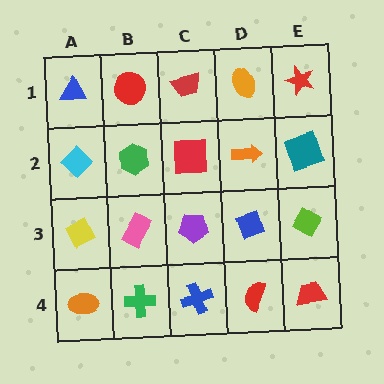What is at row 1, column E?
A red star.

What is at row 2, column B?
A green hexagon.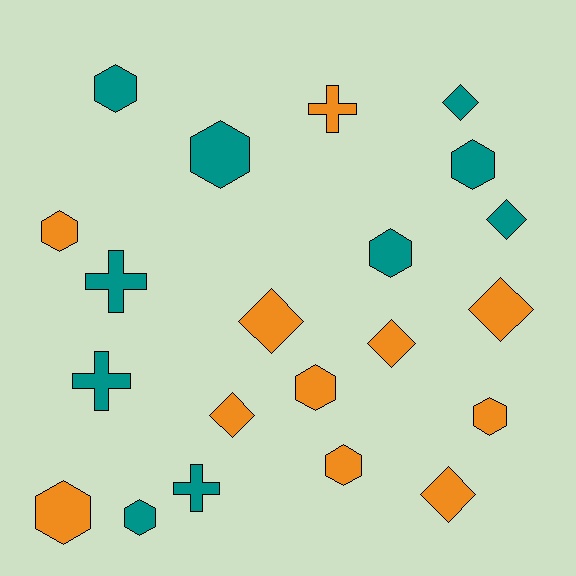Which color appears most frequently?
Orange, with 11 objects.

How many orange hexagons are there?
There are 5 orange hexagons.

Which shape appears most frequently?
Hexagon, with 10 objects.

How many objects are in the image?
There are 21 objects.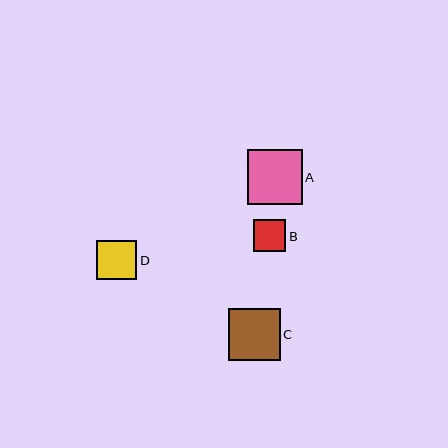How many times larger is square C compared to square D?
Square C is approximately 1.3 times the size of square D.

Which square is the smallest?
Square B is the smallest with a size of approximately 32 pixels.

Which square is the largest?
Square A is the largest with a size of approximately 55 pixels.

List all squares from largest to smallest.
From largest to smallest: A, C, D, B.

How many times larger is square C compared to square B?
Square C is approximately 1.6 times the size of square B.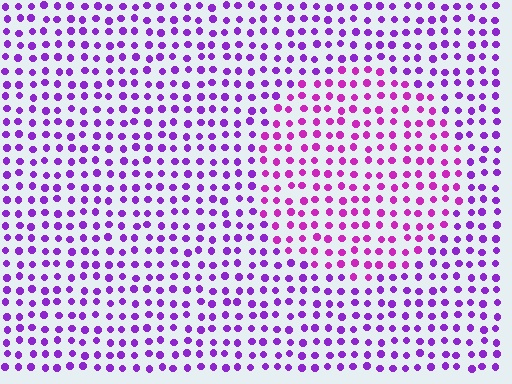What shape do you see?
I see a circle.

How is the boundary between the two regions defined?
The boundary is defined purely by a slight shift in hue (about 28 degrees). Spacing, size, and orientation are identical on both sides.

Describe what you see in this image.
The image is filled with small purple elements in a uniform arrangement. A circle-shaped region is visible where the elements are tinted to a slightly different hue, forming a subtle color boundary.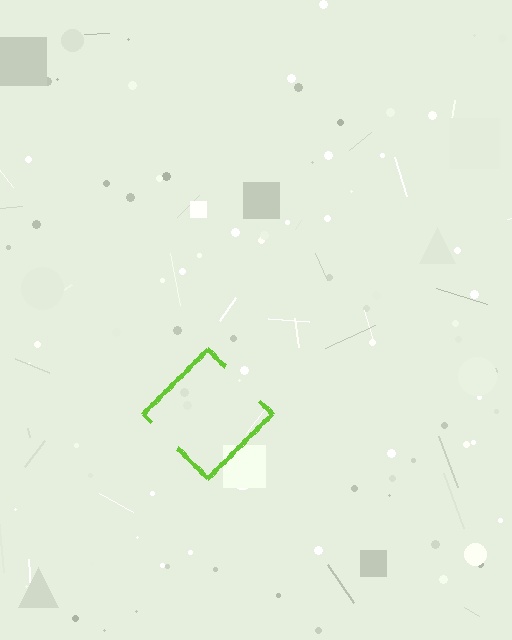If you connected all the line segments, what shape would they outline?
They would outline a diamond.